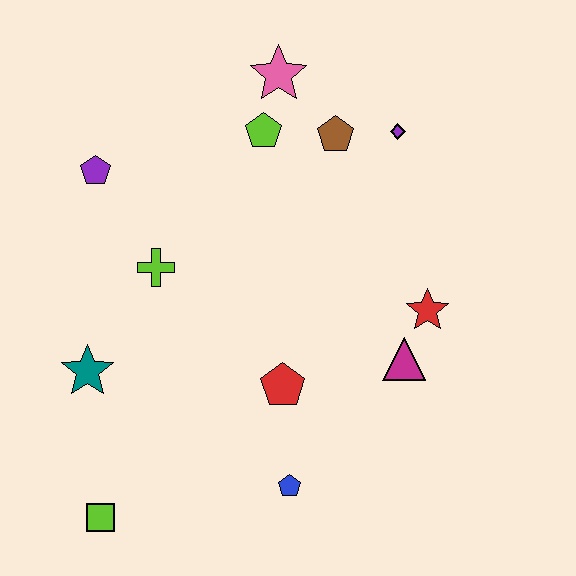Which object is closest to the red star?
The magenta triangle is closest to the red star.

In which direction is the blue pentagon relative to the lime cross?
The blue pentagon is below the lime cross.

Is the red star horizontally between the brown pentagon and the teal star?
No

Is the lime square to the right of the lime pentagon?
No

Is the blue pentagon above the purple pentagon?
No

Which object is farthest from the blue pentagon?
The pink star is farthest from the blue pentagon.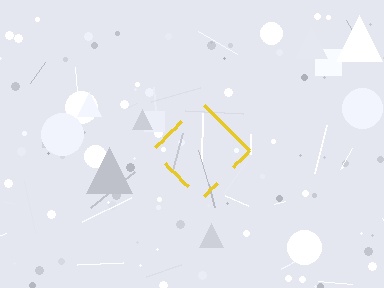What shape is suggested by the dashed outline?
The dashed outline suggests a diamond.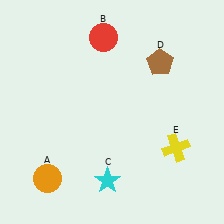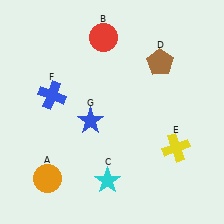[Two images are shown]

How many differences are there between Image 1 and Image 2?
There are 2 differences between the two images.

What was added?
A blue cross (F), a blue star (G) were added in Image 2.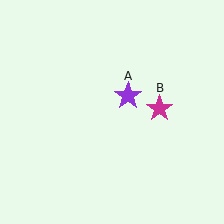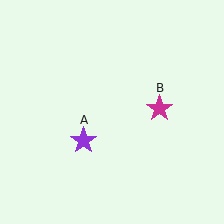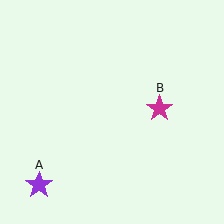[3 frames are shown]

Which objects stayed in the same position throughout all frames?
Magenta star (object B) remained stationary.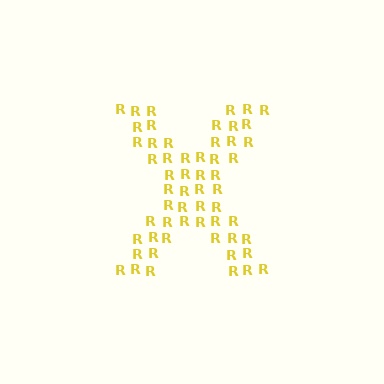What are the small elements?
The small elements are letter R's.